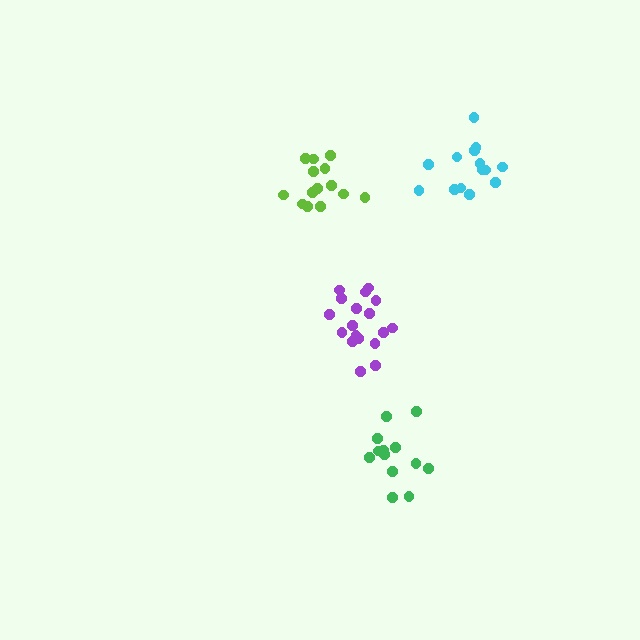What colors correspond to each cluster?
The clusters are colored: cyan, green, lime, purple.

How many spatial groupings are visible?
There are 4 spatial groupings.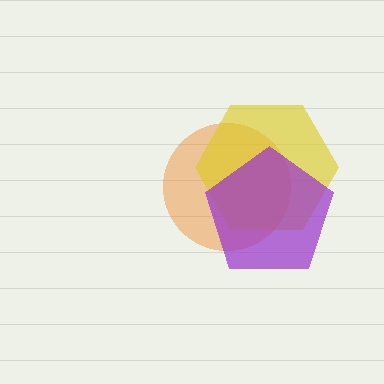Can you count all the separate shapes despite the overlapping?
Yes, there are 3 separate shapes.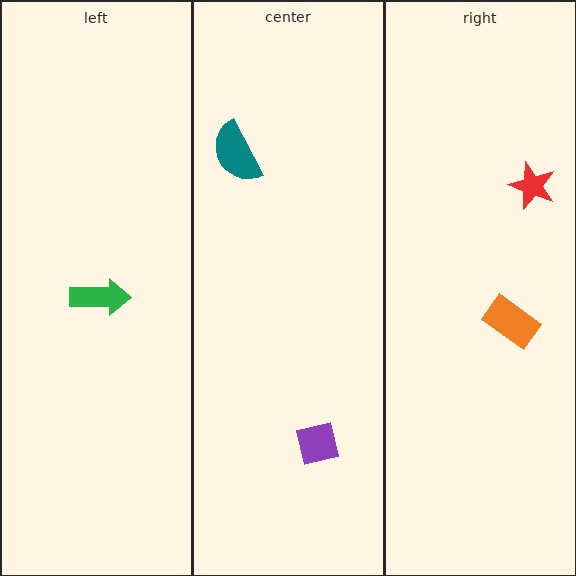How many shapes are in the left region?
1.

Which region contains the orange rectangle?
The right region.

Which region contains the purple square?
The center region.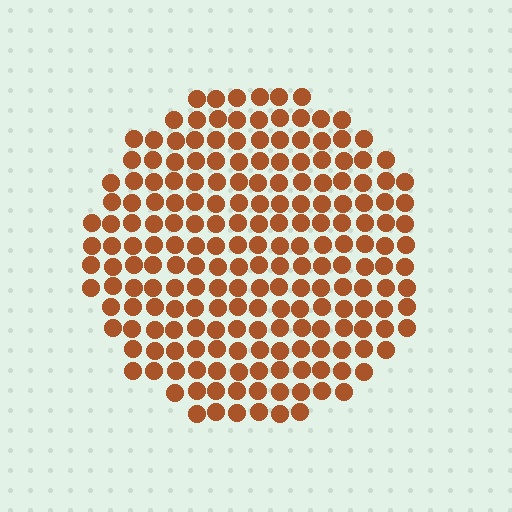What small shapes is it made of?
It is made of small circles.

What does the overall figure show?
The overall figure shows a circle.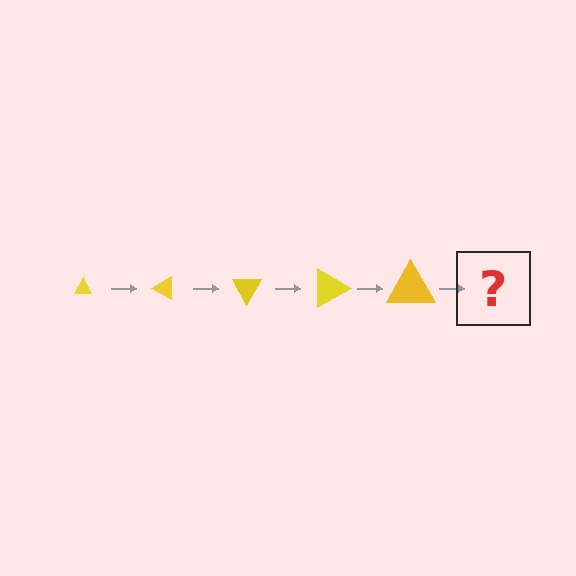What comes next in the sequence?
The next element should be a triangle, larger than the previous one and rotated 150 degrees from the start.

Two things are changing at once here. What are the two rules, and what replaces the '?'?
The two rules are that the triangle grows larger each step and it rotates 30 degrees each step. The '?' should be a triangle, larger than the previous one and rotated 150 degrees from the start.